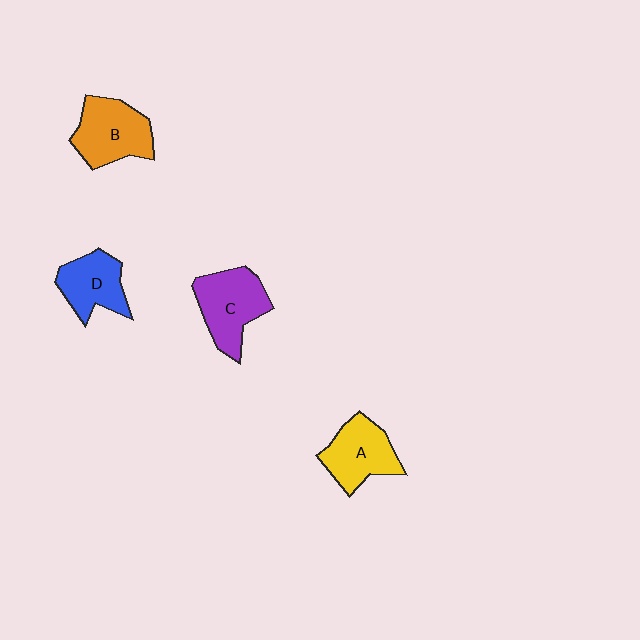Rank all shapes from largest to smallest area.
From largest to smallest: C (purple), B (orange), A (yellow), D (blue).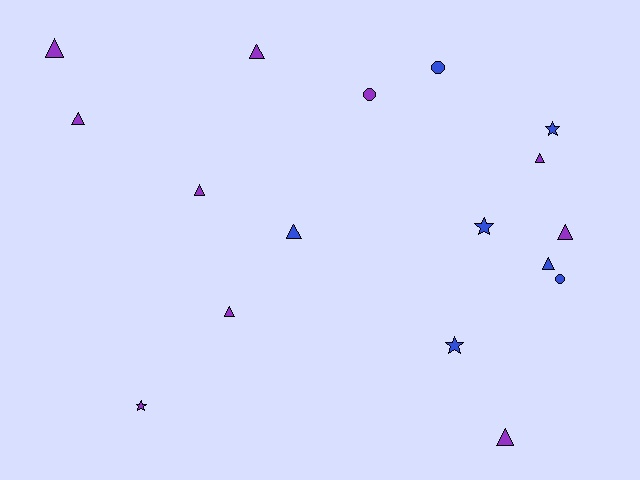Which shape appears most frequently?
Triangle, with 10 objects.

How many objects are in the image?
There are 17 objects.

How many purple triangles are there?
There are 8 purple triangles.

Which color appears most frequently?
Purple, with 10 objects.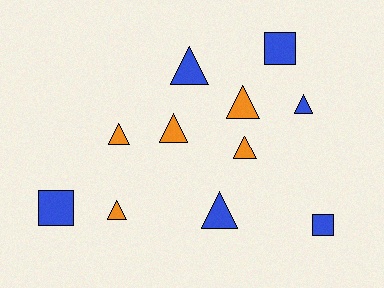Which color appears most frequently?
Blue, with 6 objects.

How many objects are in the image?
There are 11 objects.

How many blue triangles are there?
There are 3 blue triangles.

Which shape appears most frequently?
Triangle, with 8 objects.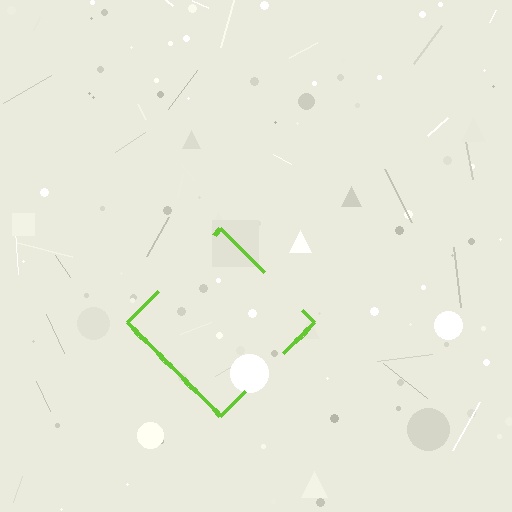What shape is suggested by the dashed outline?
The dashed outline suggests a diamond.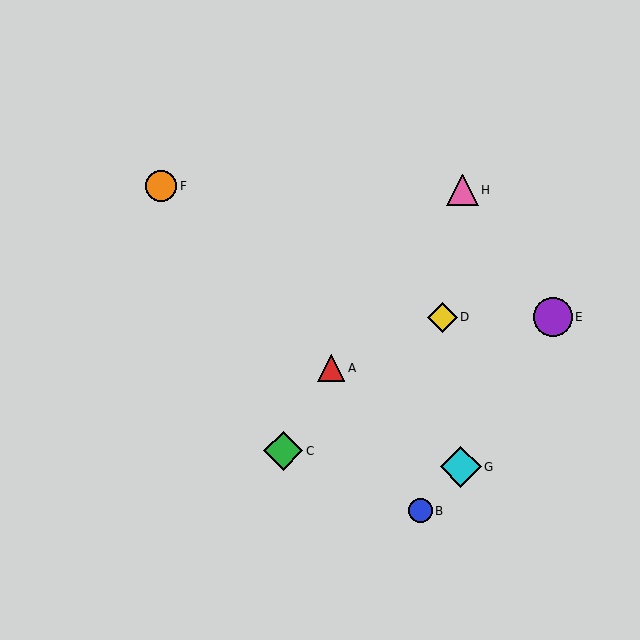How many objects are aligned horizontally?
2 objects (D, E) are aligned horizontally.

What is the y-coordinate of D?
Object D is at y≈317.